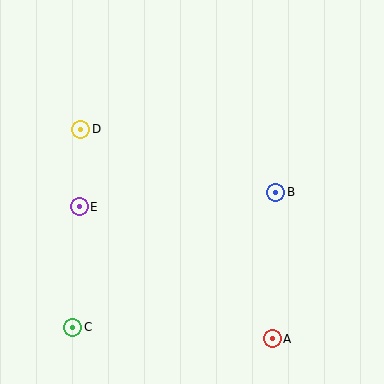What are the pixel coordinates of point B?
Point B is at (276, 192).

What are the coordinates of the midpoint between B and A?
The midpoint between B and A is at (274, 265).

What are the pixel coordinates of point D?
Point D is at (81, 129).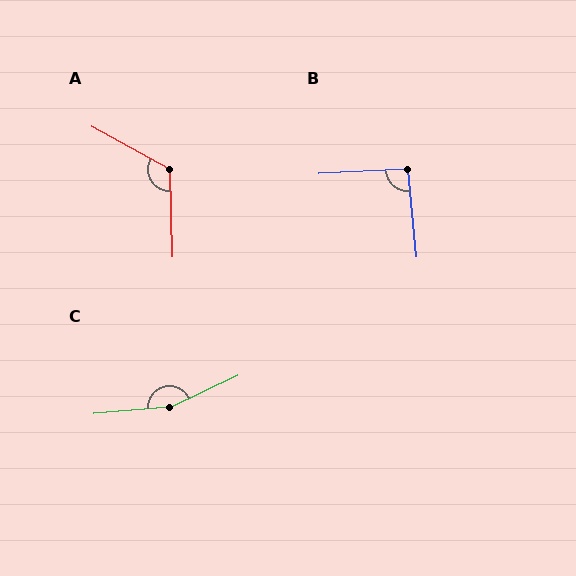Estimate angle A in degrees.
Approximately 120 degrees.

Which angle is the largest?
C, at approximately 159 degrees.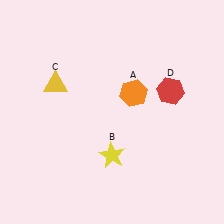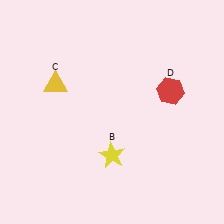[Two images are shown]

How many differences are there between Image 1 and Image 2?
There is 1 difference between the two images.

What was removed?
The orange hexagon (A) was removed in Image 2.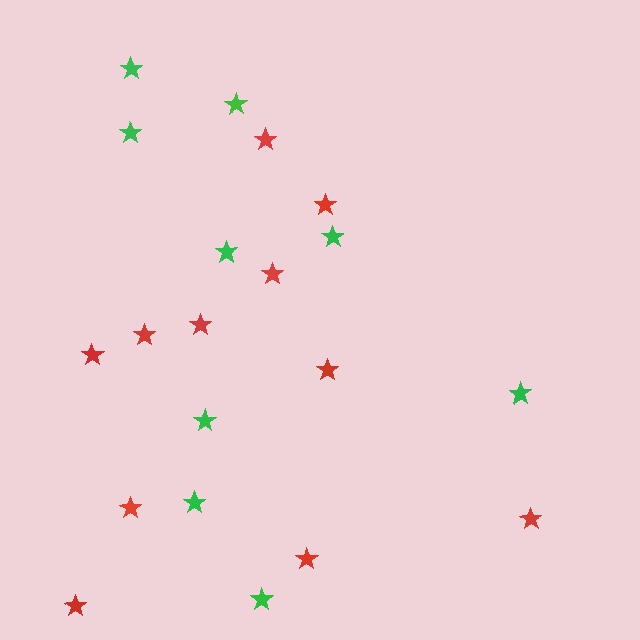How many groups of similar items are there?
There are 2 groups: one group of green stars (9) and one group of red stars (11).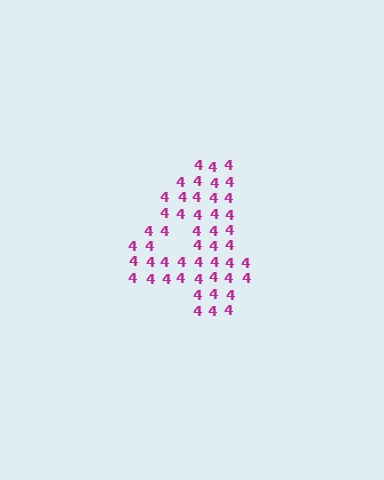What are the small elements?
The small elements are digit 4's.